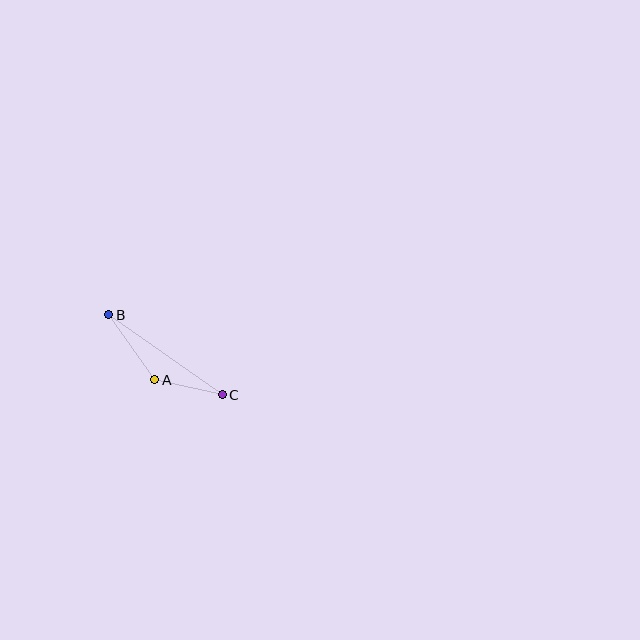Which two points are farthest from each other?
Points B and C are farthest from each other.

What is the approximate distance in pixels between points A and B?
The distance between A and B is approximately 79 pixels.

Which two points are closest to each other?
Points A and C are closest to each other.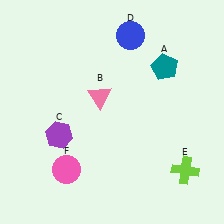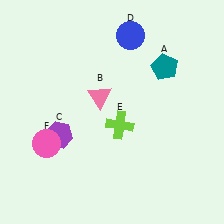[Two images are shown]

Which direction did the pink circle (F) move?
The pink circle (F) moved up.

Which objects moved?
The objects that moved are: the lime cross (E), the pink circle (F).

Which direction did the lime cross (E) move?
The lime cross (E) moved left.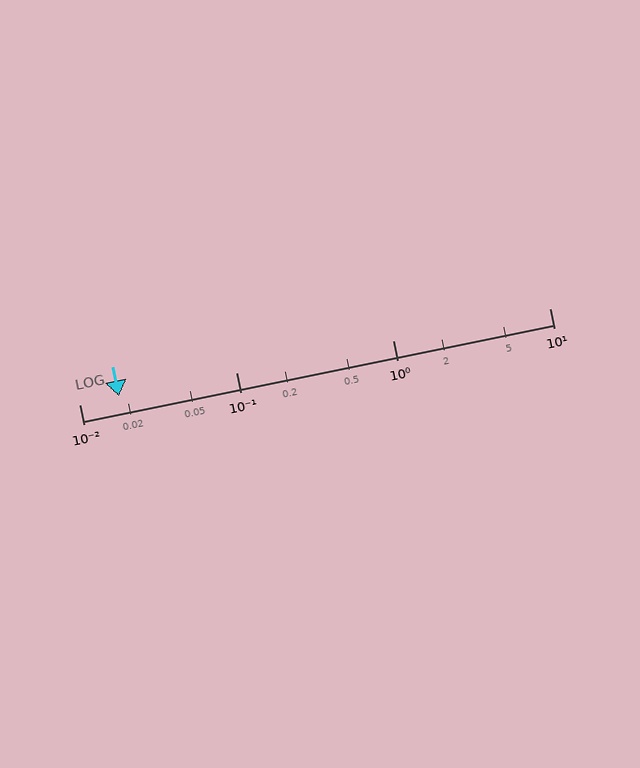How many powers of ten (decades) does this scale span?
The scale spans 3 decades, from 0.01 to 10.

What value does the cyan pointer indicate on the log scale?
The pointer indicates approximately 0.018.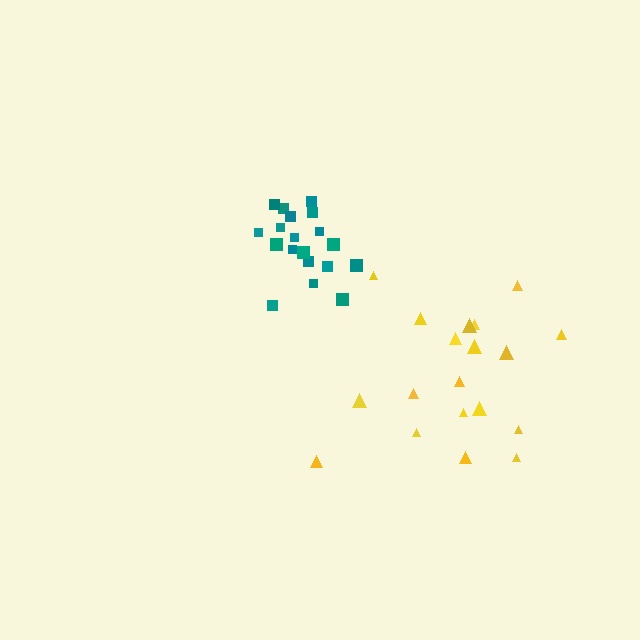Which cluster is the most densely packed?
Teal.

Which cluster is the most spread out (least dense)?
Yellow.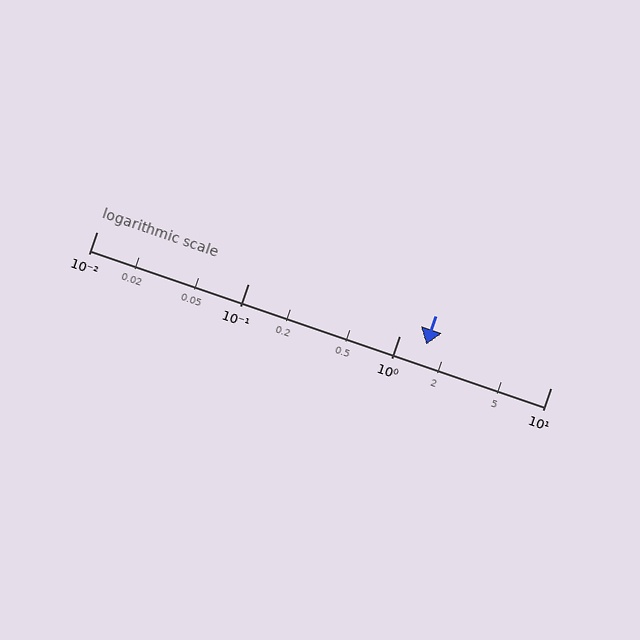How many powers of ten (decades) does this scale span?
The scale spans 3 decades, from 0.01 to 10.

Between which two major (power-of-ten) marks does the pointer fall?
The pointer is between 1 and 10.